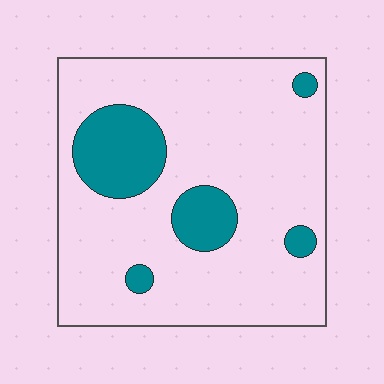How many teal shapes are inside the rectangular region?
5.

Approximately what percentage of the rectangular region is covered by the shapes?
Approximately 15%.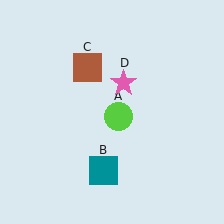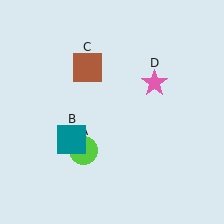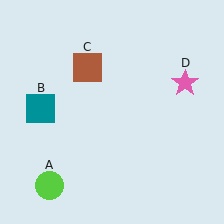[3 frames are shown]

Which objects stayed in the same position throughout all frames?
Brown square (object C) remained stationary.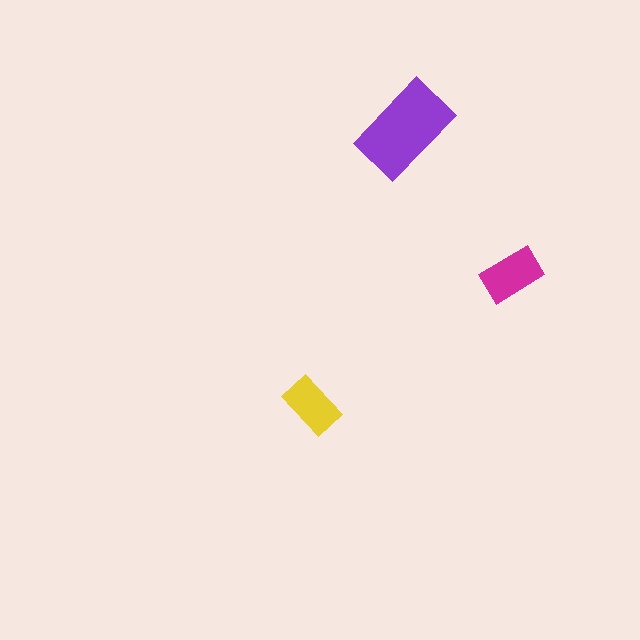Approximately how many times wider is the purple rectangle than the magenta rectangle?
About 1.5 times wider.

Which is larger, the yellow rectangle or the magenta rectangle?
The magenta one.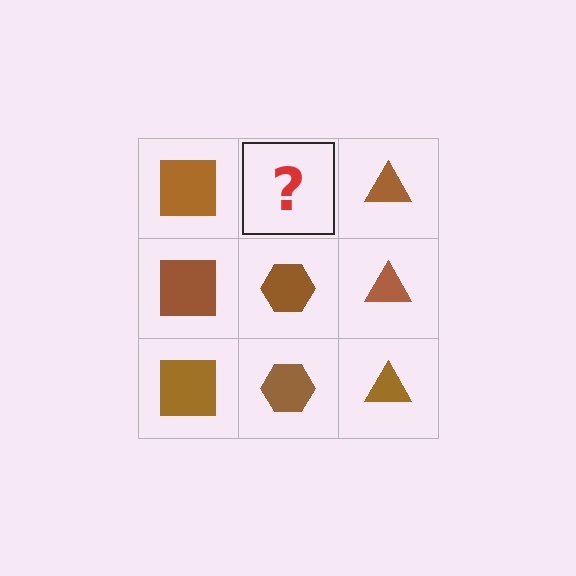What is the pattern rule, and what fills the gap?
The rule is that each column has a consistent shape. The gap should be filled with a brown hexagon.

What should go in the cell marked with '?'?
The missing cell should contain a brown hexagon.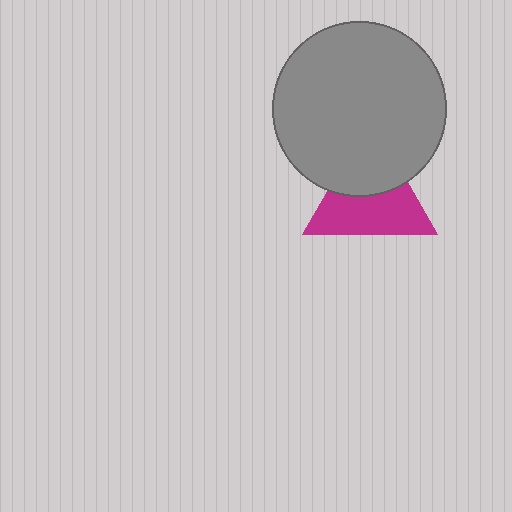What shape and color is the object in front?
The object in front is a gray circle.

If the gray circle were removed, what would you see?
You would see the complete magenta triangle.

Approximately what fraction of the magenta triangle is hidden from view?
Roughly 41% of the magenta triangle is hidden behind the gray circle.